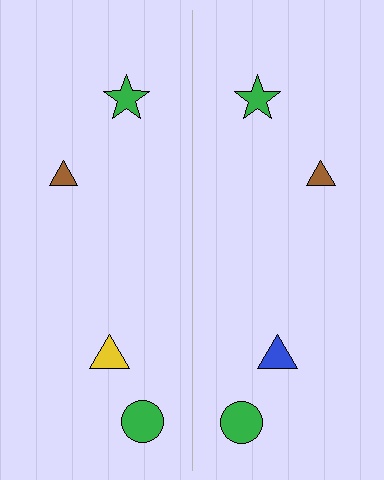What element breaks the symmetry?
The blue triangle on the right side breaks the symmetry — its mirror counterpart is yellow.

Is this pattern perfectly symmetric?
No, the pattern is not perfectly symmetric. The blue triangle on the right side breaks the symmetry — its mirror counterpart is yellow.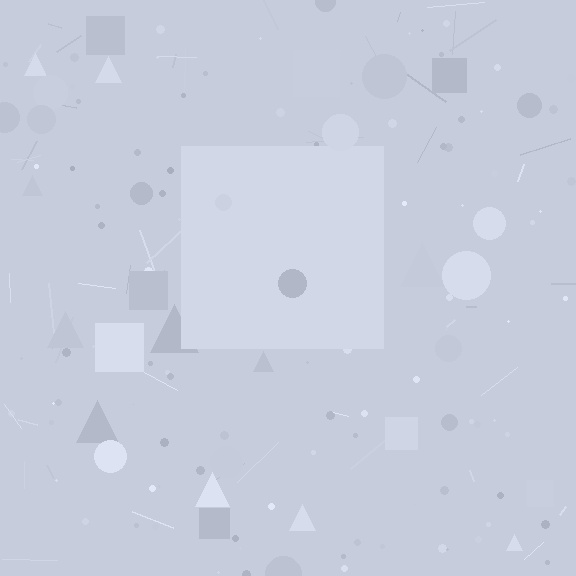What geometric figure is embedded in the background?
A square is embedded in the background.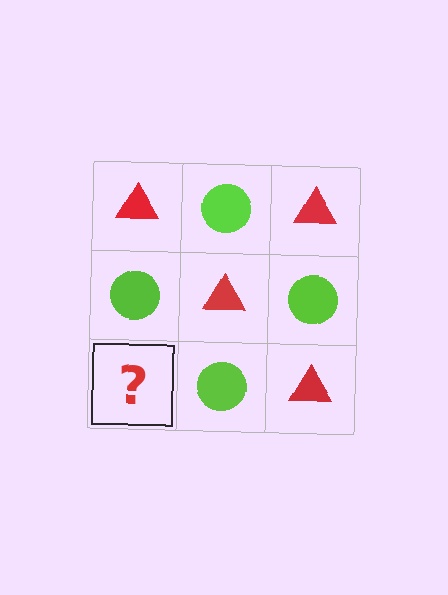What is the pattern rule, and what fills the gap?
The rule is that it alternates red triangle and lime circle in a checkerboard pattern. The gap should be filled with a red triangle.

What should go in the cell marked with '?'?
The missing cell should contain a red triangle.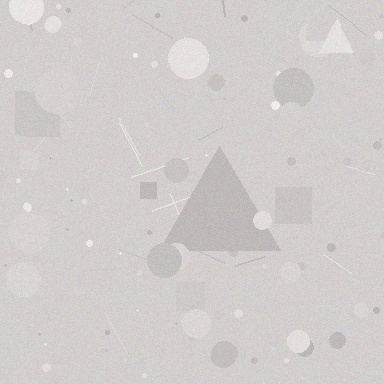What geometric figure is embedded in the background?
A triangle is embedded in the background.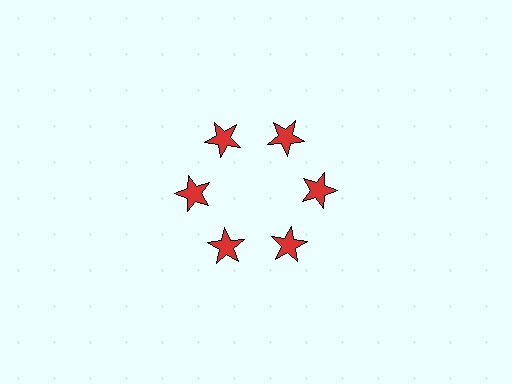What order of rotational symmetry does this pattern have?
This pattern has 6-fold rotational symmetry.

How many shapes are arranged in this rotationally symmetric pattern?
There are 6 shapes, arranged in 6 groups of 1.